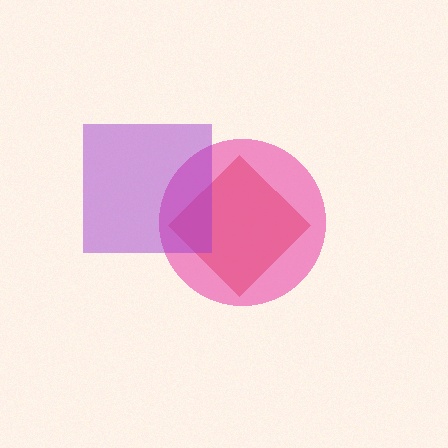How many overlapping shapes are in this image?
There are 3 overlapping shapes in the image.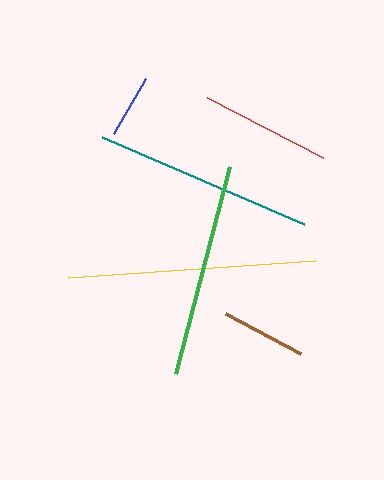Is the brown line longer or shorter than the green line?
The green line is longer than the brown line.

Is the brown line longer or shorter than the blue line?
The brown line is longer than the blue line.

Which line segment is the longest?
The yellow line is the longest at approximately 247 pixels.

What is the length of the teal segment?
The teal segment is approximately 220 pixels long.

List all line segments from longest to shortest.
From longest to shortest: yellow, teal, green, red, brown, blue.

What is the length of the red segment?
The red segment is approximately 131 pixels long.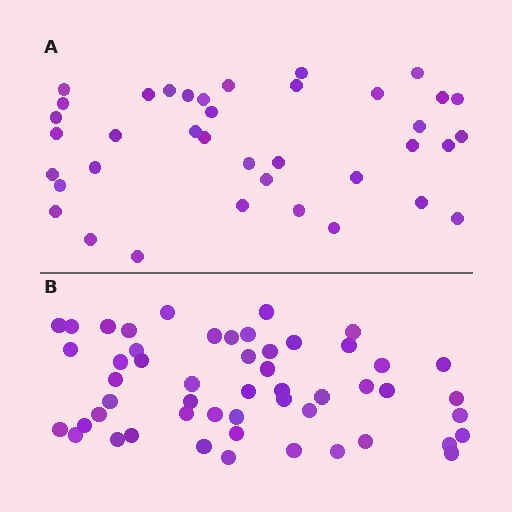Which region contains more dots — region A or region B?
Region B (the bottom region) has more dots.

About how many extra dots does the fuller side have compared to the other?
Region B has approximately 15 more dots than region A.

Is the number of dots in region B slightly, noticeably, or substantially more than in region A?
Region B has noticeably more, but not dramatically so. The ratio is roughly 1.4 to 1.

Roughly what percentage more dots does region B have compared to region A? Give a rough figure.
About 35% more.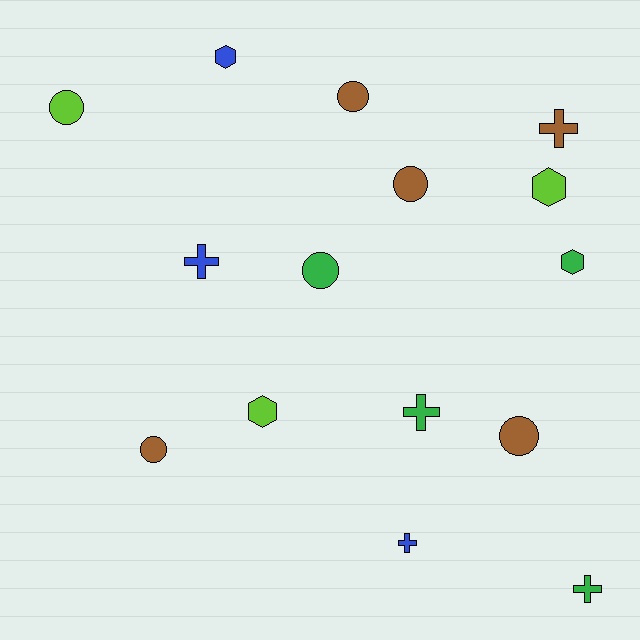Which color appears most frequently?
Brown, with 5 objects.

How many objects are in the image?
There are 15 objects.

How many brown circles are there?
There are 4 brown circles.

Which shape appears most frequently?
Circle, with 6 objects.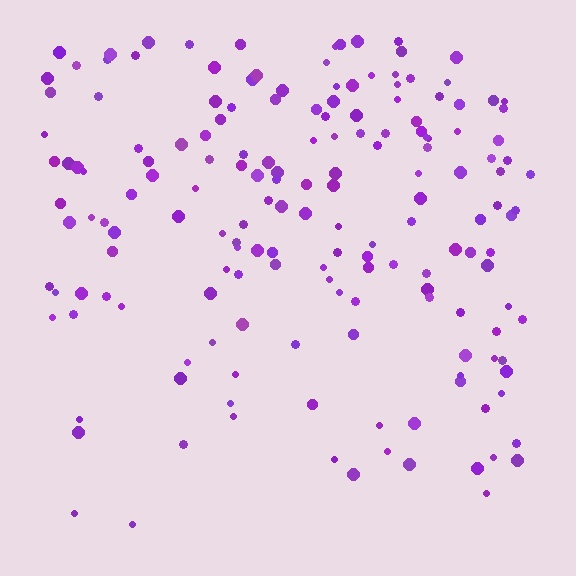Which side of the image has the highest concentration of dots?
The top.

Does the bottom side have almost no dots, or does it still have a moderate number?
Still a moderate number, just noticeably fewer than the top.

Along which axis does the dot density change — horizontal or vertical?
Vertical.